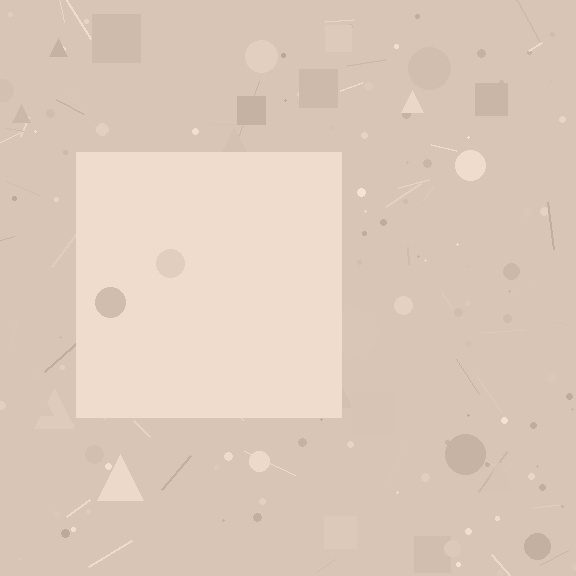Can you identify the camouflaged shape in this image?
The camouflaged shape is a square.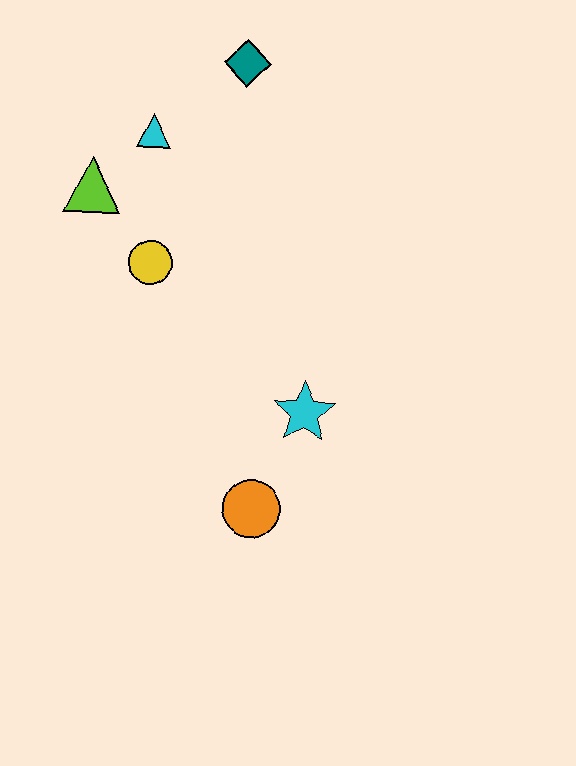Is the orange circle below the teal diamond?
Yes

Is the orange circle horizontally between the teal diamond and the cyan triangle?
No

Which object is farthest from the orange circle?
The teal diamond is farthest from the orange circle.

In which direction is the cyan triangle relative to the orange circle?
The cyan triangle is above the orange circle.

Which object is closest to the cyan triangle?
The lime triangle is closest to the cyan triangle.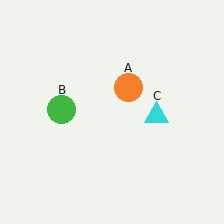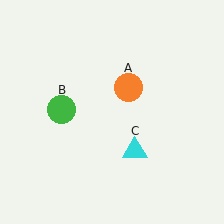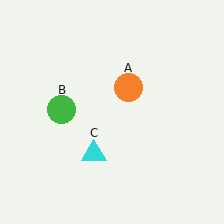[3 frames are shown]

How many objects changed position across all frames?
1 object changed position: cyan triangle (object C).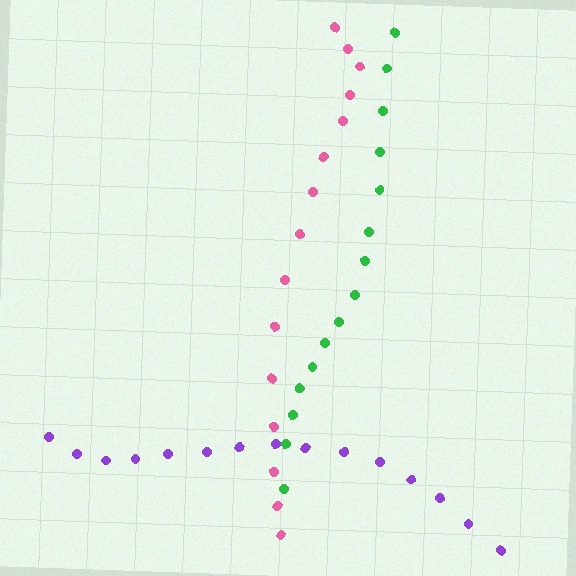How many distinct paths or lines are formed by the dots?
There are 3 distinct paths.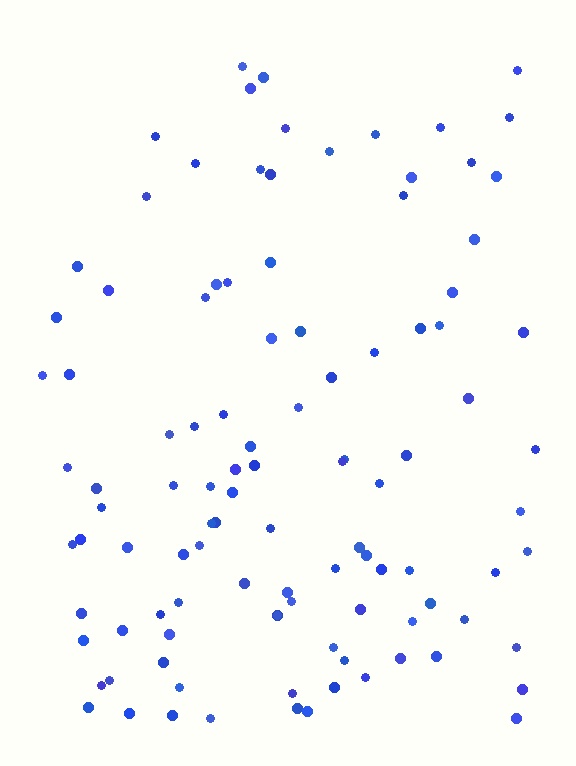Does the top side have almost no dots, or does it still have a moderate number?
Still a moderate number, just noticeably fewer than the bottom.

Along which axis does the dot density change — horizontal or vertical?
Vertical.